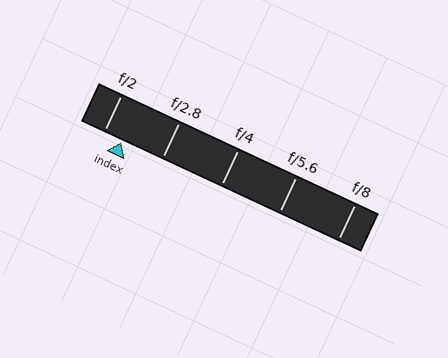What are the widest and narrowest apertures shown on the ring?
The widest aperture shown is f/2 and the narrowest is f/8.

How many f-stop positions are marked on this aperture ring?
There are 5 f-stop positions marked.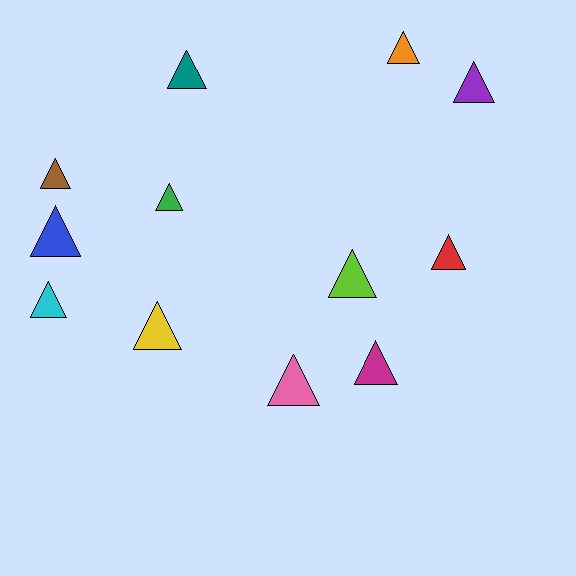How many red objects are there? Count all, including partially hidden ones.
There is 1 red object.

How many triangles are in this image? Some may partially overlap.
There are 12 triangles.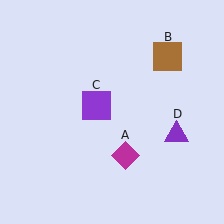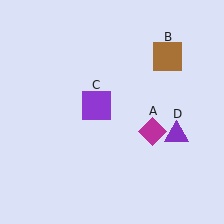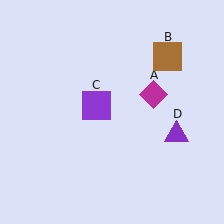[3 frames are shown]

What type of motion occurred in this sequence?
The magenta diamond (object A) rotated counterclockwise around the center of the scene.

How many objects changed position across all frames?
1 object changed position: magenta diamond (object A).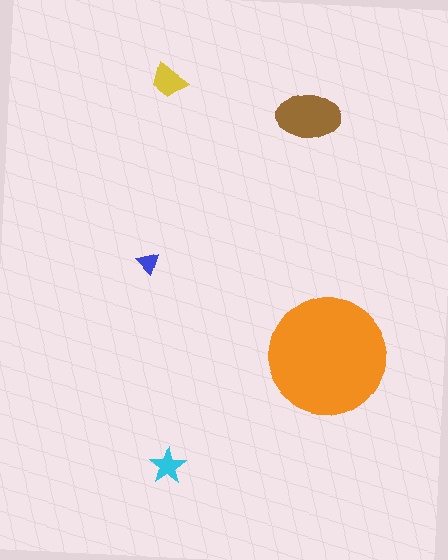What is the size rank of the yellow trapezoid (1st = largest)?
3rd.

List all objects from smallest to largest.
The blue triangle, the cyan star, the yellow trapezoid, the brown ellipse, the orange circle.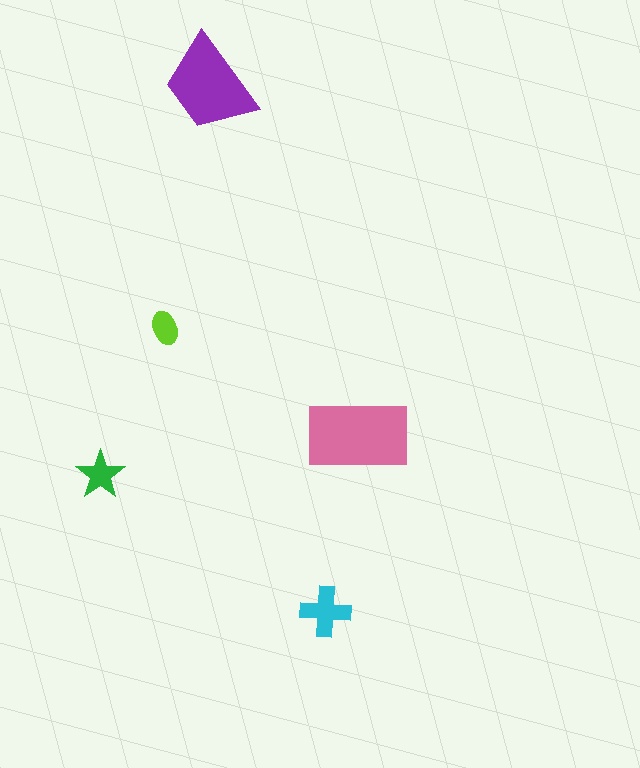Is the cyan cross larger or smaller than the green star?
Larger.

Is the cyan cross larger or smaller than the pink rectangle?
Smaller.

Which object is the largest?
The pink rectangle.